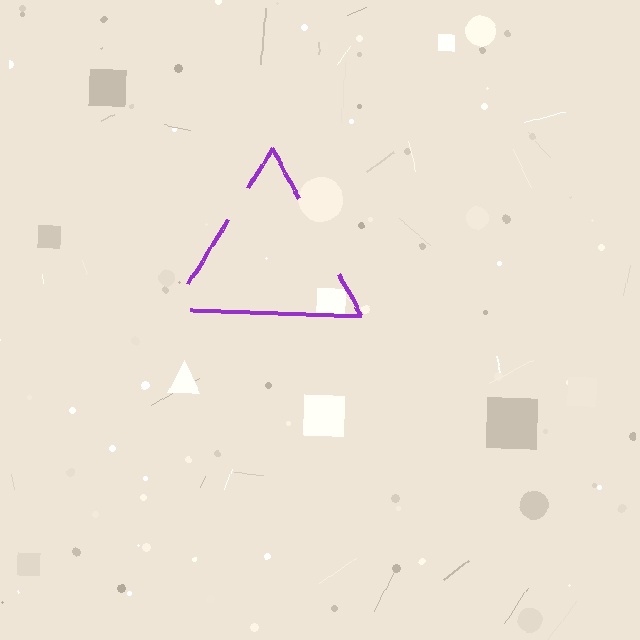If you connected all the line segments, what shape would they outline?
They would outline a triangle.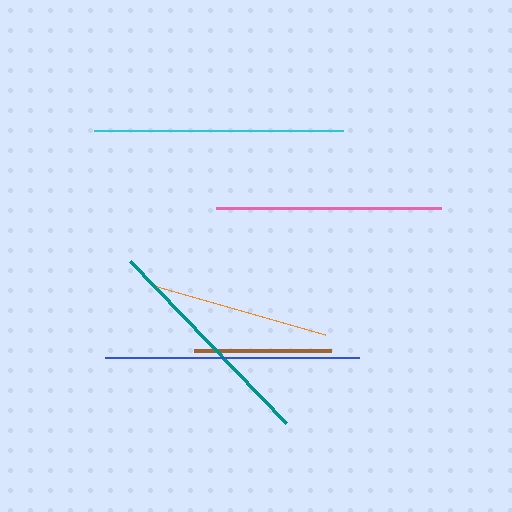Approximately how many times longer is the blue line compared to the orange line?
The blue line is approximately 1.5 times the length of the orange line.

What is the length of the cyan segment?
The cyan segment is approximately 248 pixels long.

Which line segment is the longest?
The blue line is the longest at approximately 254 pixels.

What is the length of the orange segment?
The orange segment is approximately 174 pixels long.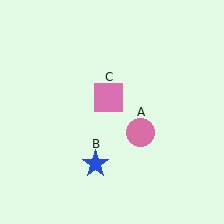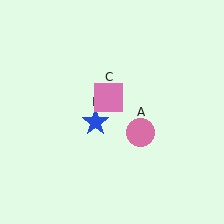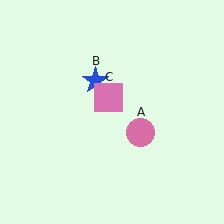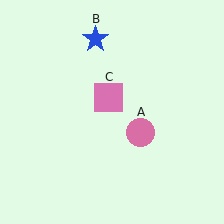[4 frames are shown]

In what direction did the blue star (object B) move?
The blue star (object B) moved up.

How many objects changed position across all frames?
1 object changed position: blue star (object B).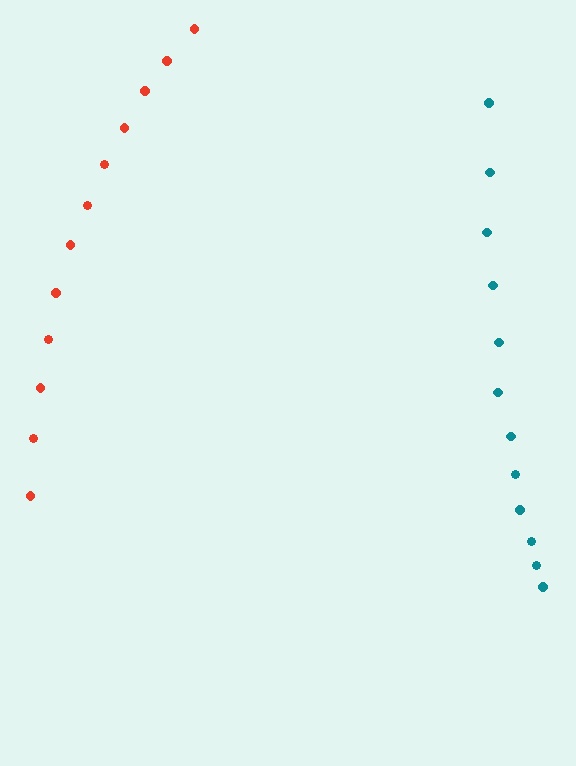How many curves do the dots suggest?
There are 2 distinct paths.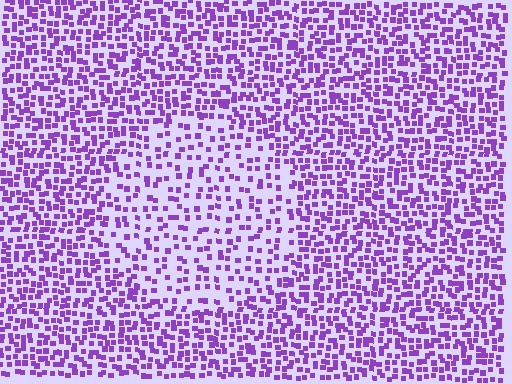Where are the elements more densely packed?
The elements are more densely packed outside the circle boundary.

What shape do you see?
I see a circle.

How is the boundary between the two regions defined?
The boundary is defined by a change in element density (approximately 1.9x ratio). All elements are the same color, size, and shape.